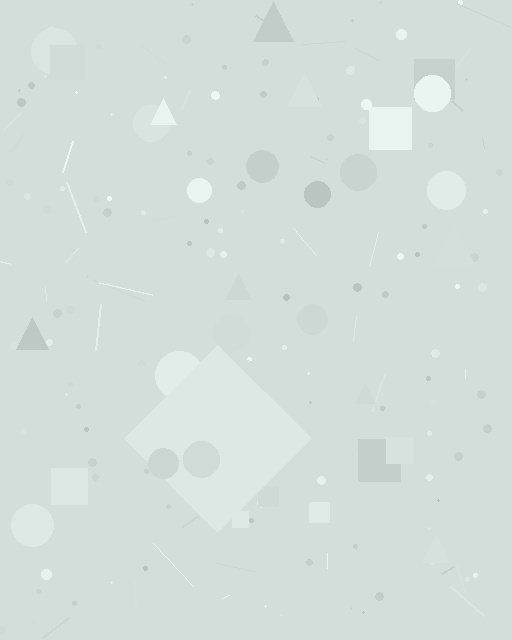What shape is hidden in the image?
A diamond is hidden in the image.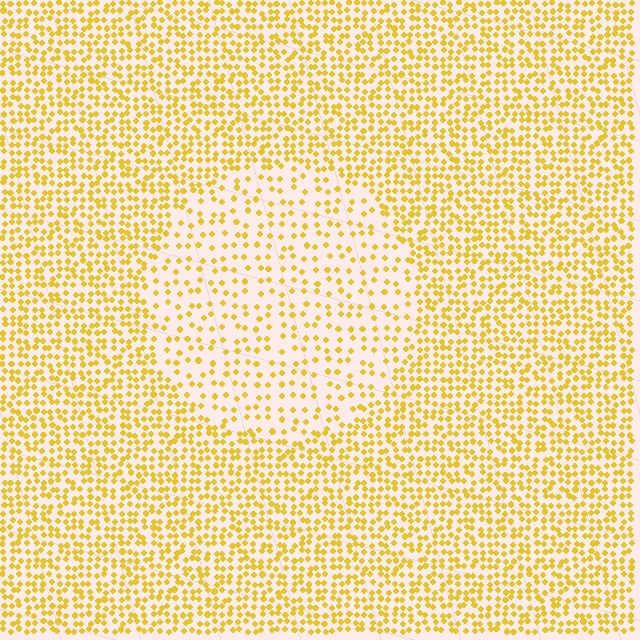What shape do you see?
I see a circle.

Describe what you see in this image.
The image contains small yellow elements arranged at two different densities. A circle-shaped region is visible where the elements are less densely packed than the surrounding area.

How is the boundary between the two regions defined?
The boundary is defined by a change in element density (approximately 2.2x ratio). All elements are the same color, size, and shape.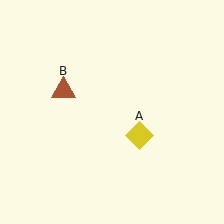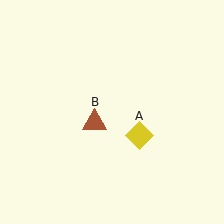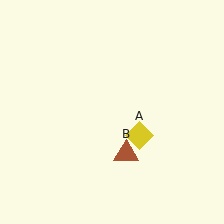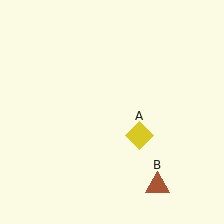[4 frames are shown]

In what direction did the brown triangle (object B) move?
The brown triangle (object B) moved down and to the right.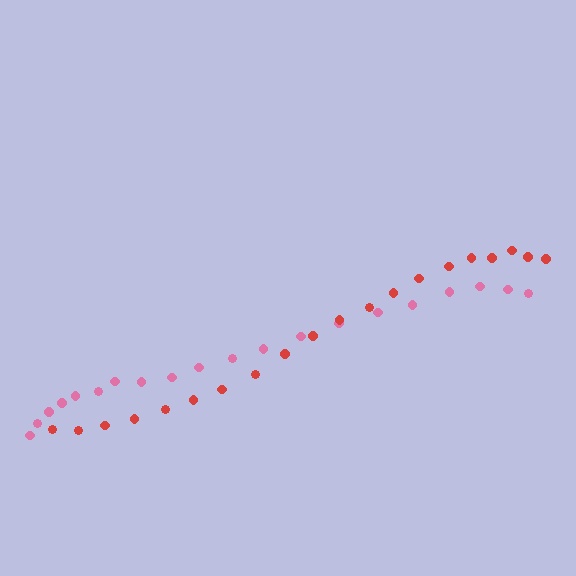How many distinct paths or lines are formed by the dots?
There are 2 distinct paths.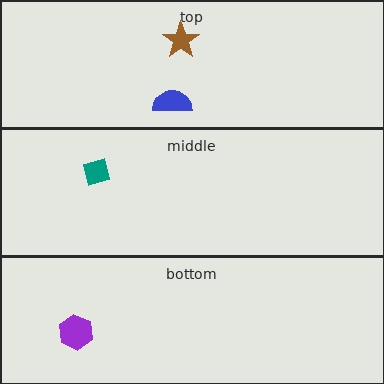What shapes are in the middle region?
The teal square.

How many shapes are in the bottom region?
1.